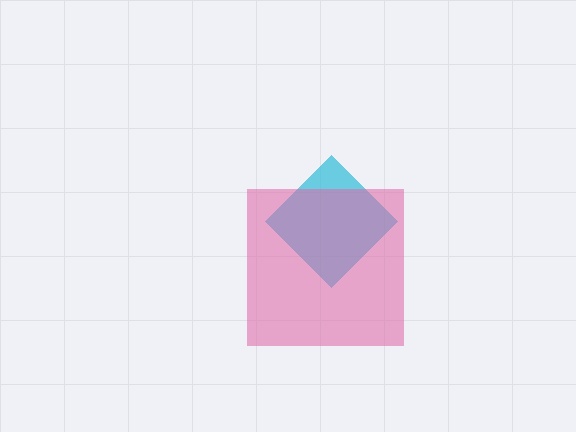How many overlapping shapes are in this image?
There are 2 overlapping shapes in the image.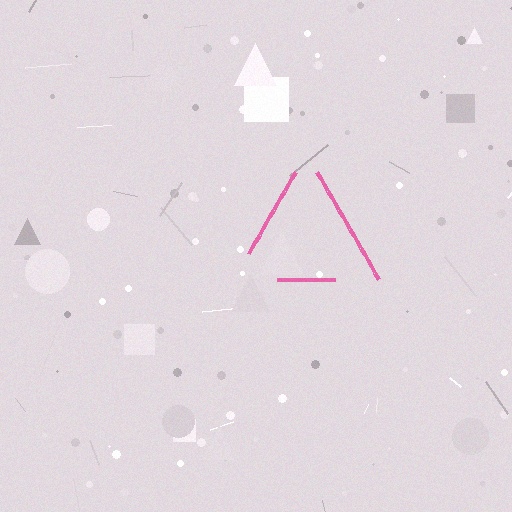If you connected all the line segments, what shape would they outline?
They would outline a triangle.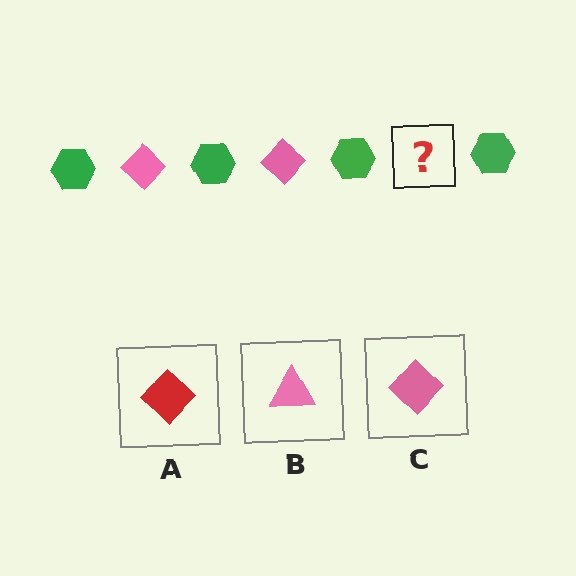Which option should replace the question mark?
Option C.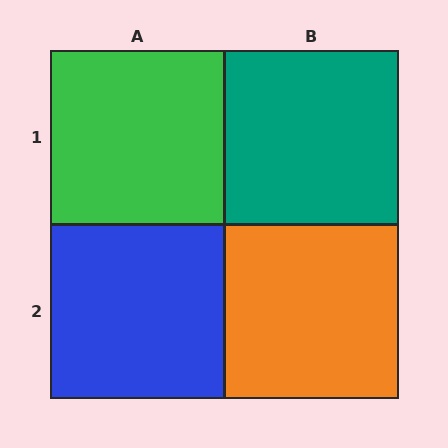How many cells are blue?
1 cell is blue.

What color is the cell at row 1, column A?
Green.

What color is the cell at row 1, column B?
Teal.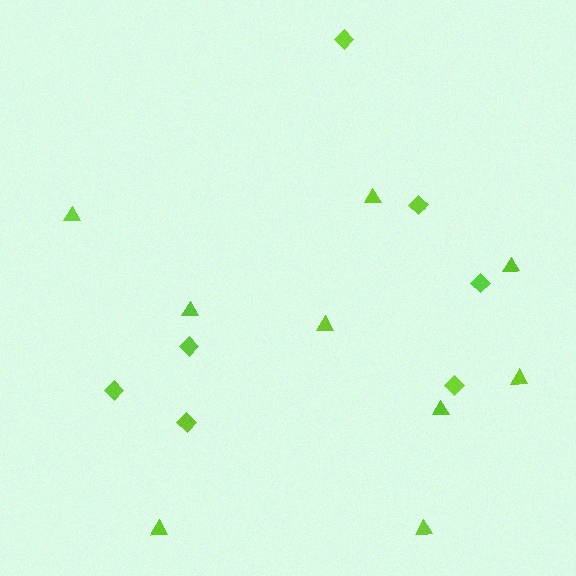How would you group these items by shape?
There are 2 groups: one group of diamonds (7) and one group of triangles (9).